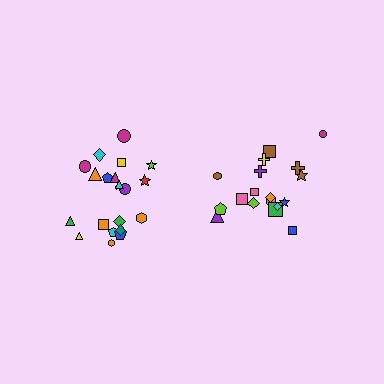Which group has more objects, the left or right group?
The left group.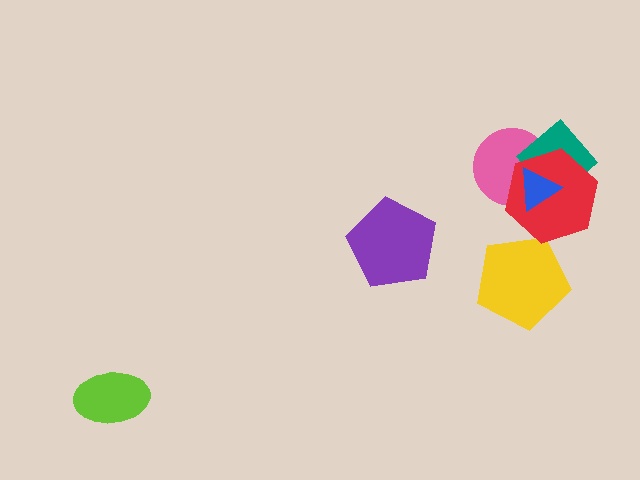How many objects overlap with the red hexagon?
3 objects overlap with the red hexagon.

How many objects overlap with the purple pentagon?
0 objects overlap with the purple pentagon.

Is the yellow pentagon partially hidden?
No, no other shape covers it.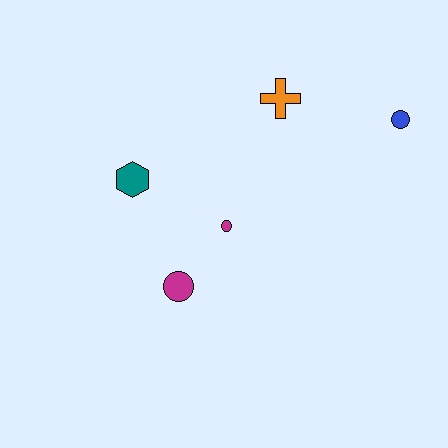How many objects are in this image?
There are 5 objects.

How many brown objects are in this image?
There are no brown objects.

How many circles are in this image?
There are 3 circles.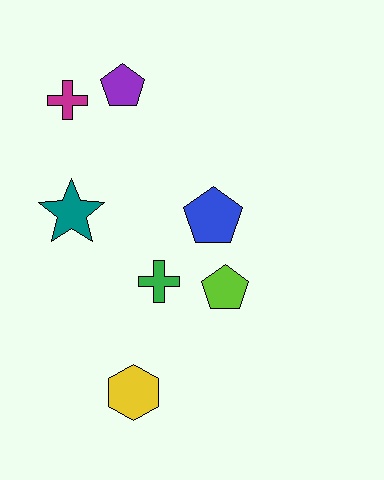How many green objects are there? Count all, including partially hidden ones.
There is 1 green object.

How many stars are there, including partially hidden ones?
There is 1 star.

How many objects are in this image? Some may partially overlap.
There are 7 objects.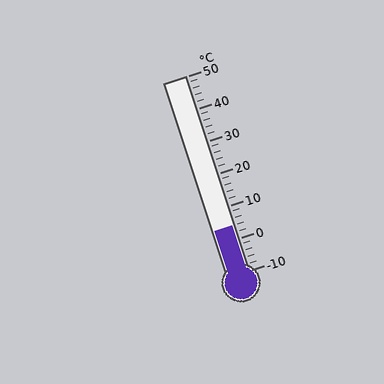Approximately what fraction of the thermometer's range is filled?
The thermometer is filled to approximately 25% of its range.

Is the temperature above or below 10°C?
The temperature is below 10°C.